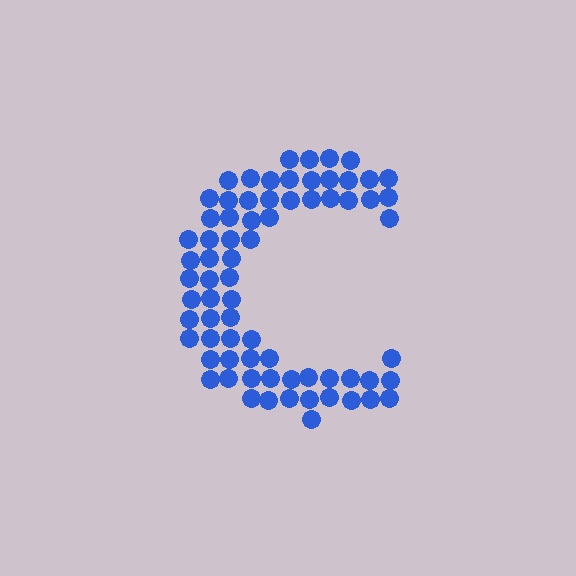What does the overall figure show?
The overall figure shows the letter C.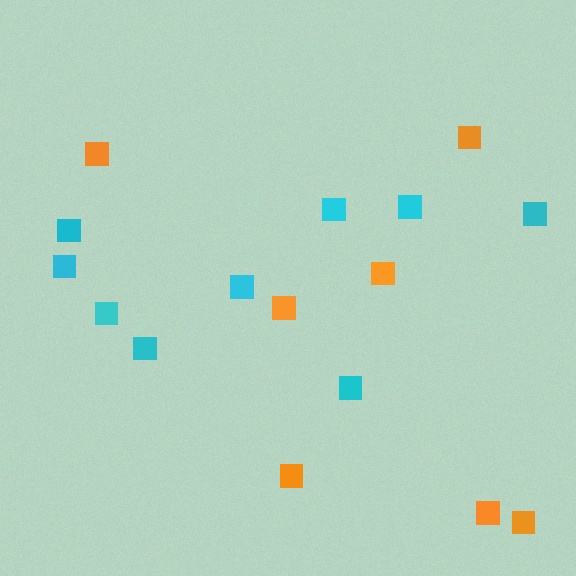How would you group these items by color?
There are 2 groups: one group of cyan squares (9) and one group of orange squares (7).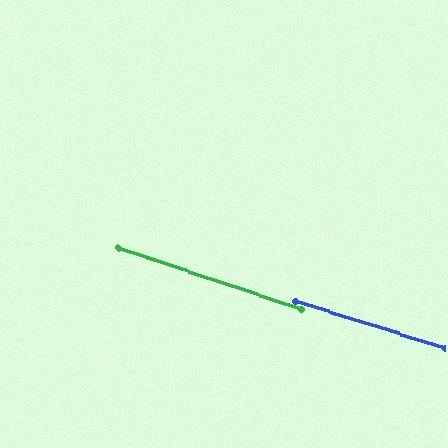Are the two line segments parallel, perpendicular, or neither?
Parallel — their directions differ by only 1.3°.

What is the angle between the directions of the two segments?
Approximately 1 degree.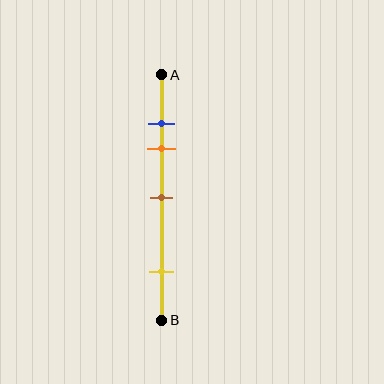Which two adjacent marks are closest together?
The blue and orange marks are the closest adjacent pair.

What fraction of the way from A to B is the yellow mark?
The yellow mark is approximately 80% (0.8) of the way from A to B.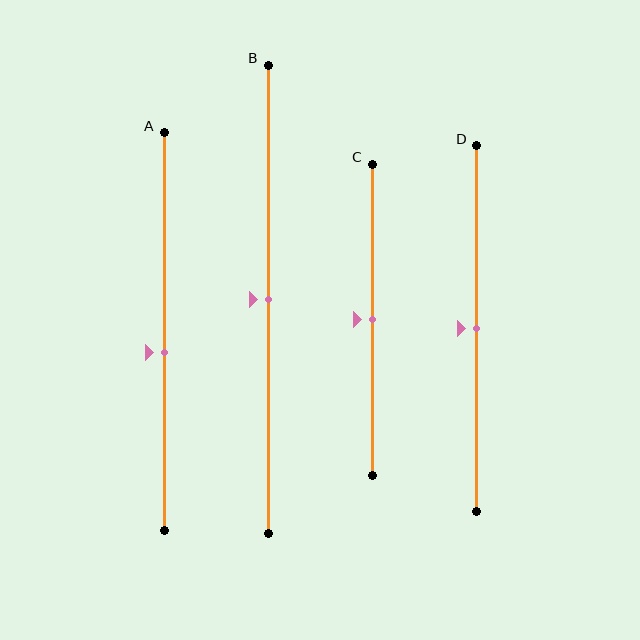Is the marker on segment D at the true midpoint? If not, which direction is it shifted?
Yes, the marker on segment D is at the true midpoint.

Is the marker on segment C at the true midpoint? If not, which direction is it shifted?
Yes, the marker on segment C is at the true midpoint.